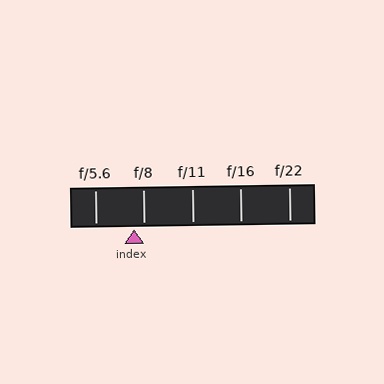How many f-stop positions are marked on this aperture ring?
There are 5 f-stop positions marked.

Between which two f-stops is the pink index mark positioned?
The index mark is between f/5.6 and f/8.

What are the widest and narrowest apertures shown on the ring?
The widest aperture shown is f/5.6 and the narrowest is f/22.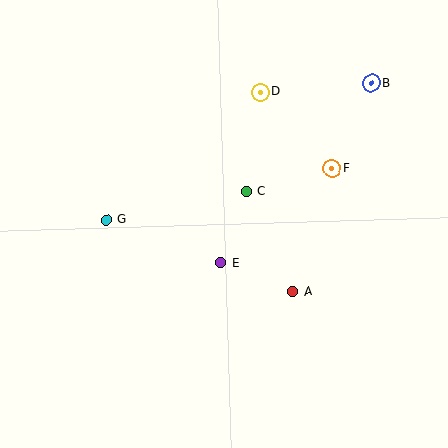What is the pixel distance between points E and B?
The distance between E and B is 234 pixels.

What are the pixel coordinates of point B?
Point B is at (371, 83).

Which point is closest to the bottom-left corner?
Point G is closest to the bottom-left corner.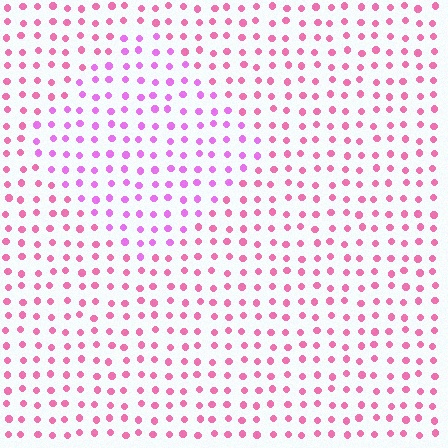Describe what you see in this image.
The image is filled with small pink elements in a uniform arrangement. A diamond-shaped region is visible where the elements are tinted to a slightly different hue, forming a subtle color boundary.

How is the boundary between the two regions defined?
The boundary is defined purely by a slight shift in hue (about 32 degrees). Spacing, size, and orientation are identical on both sides.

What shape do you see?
I see a diamond.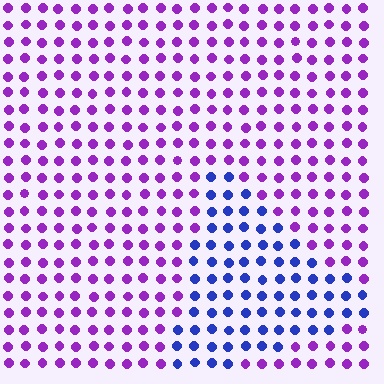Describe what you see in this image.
The image is filled with small purple elements in a uniform arrangement. A triangle-shaped region is visible where the elements are tinted to a slightly different hue, forming a subtle color boundary.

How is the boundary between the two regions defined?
The boundary is defined purely by a slight shift in hue (about 52 degrees). Spacing, size, and orientation are identical on both sides.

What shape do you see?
I see a triangle.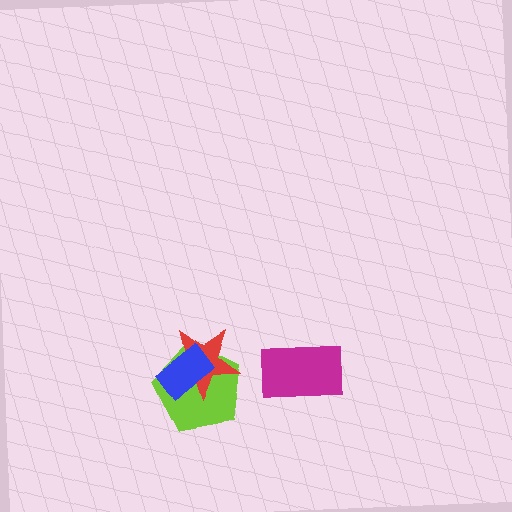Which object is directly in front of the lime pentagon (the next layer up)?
The red star is directly in front of the lime pentagon.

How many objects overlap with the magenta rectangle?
0 objects overlap with the magenta rectangle.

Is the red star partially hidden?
Yes, it is partially covered by another shape.